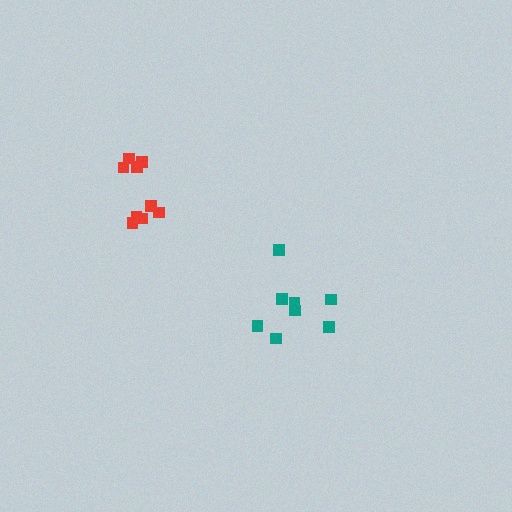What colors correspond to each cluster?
The clusters are colored: red, teal.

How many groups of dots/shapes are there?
There are 2 groups.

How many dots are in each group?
Group 1: 9 dots, Group 2: 8 dots (17 total).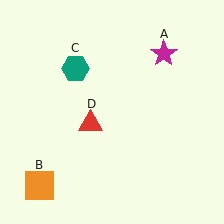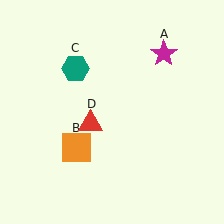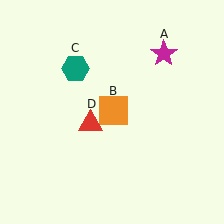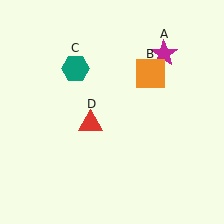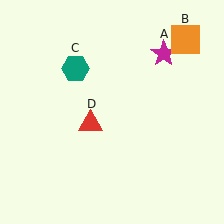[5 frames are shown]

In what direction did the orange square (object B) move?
The orange square (object B) moved up and to the right.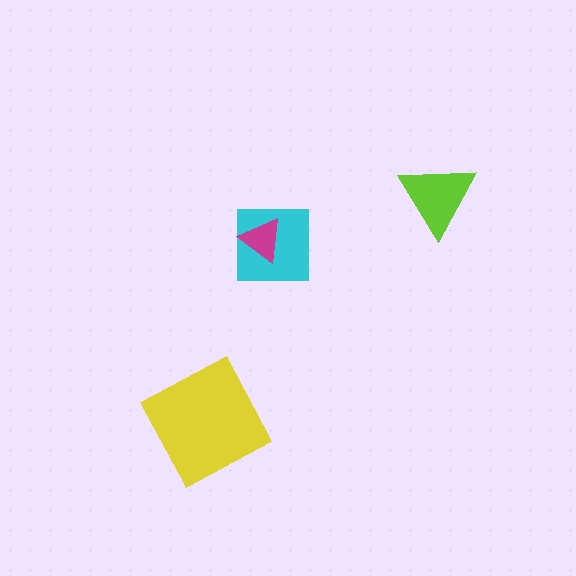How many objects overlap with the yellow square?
0 objects overlap with the yellow square.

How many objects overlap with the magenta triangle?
1 object overlaps with the magenta triangle.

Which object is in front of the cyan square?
The magenta triangle is in front of the cyan square.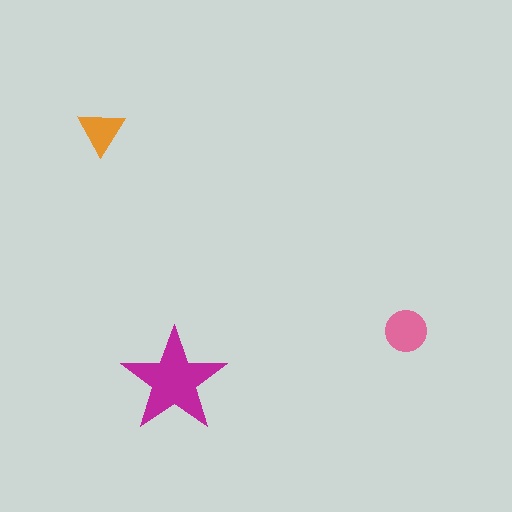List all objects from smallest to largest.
The orange triangle, the pink circle, the magenta star.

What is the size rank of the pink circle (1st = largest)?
2nd.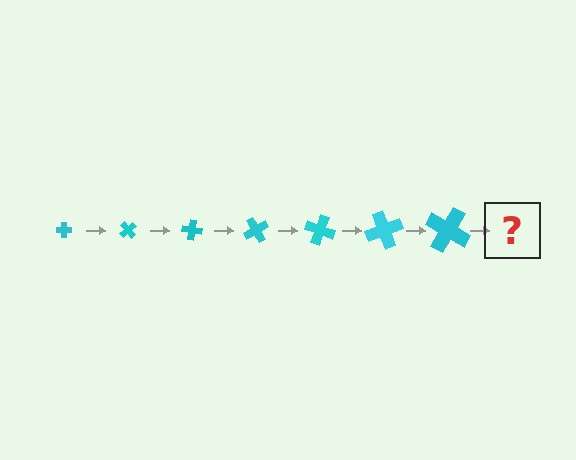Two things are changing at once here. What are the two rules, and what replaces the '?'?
The two rules are that the cross grows larger each step and it rotates 50 degrees each step. The '?' should be a cross, larger than the previous one and rotated 350 degrees from the start.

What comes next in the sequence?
The next element should be a cross, larger than the previous one and rotated 350 degrees from the start.